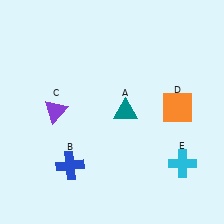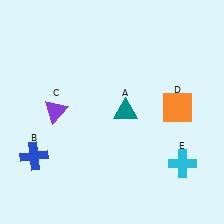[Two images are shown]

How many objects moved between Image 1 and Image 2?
1 object moved between the two images.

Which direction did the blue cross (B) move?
The blue cross (B) moved left.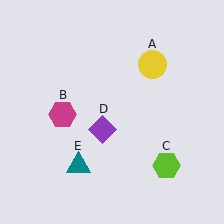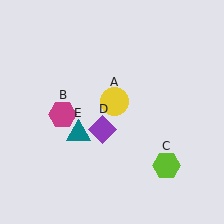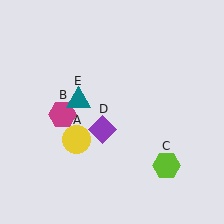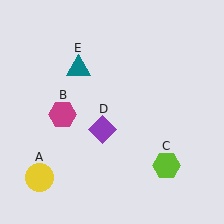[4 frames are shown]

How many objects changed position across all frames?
2 objects changed position: yellow circle (object A), teal triangle (object E).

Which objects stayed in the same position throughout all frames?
Magenta hexagon (object B) and lime hexagon (object C) and purple diamond (object D) remained stationary.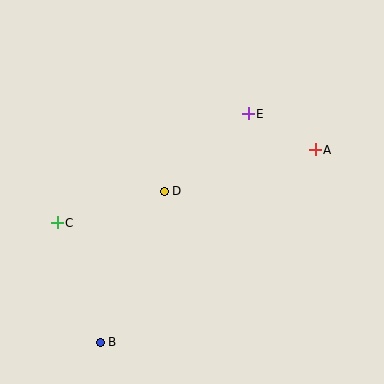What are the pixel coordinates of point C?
Point C is at (57, 223).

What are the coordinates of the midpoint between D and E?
The midpoint between D and E is at (206, 153).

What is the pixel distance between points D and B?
The distance between D and B is 164 pixels.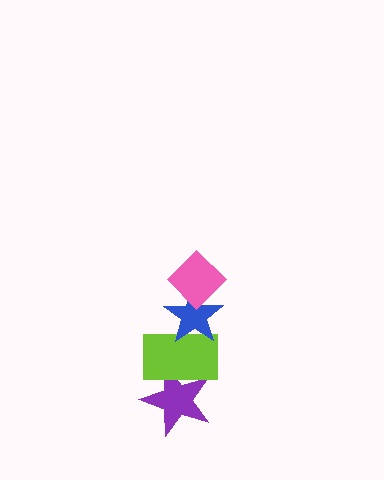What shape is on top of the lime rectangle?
The blue star is on top of the lime rectangle.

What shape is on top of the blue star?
The pink diamond is on top of the blue star.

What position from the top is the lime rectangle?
The lime rectangle is 3rd from the top.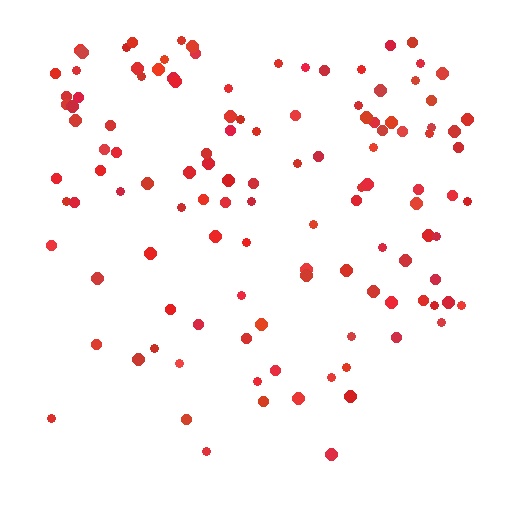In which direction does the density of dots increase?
From bottom to top, with the top side densest.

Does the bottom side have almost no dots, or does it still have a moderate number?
Still a moderate number, just noticeably fewer than the top.